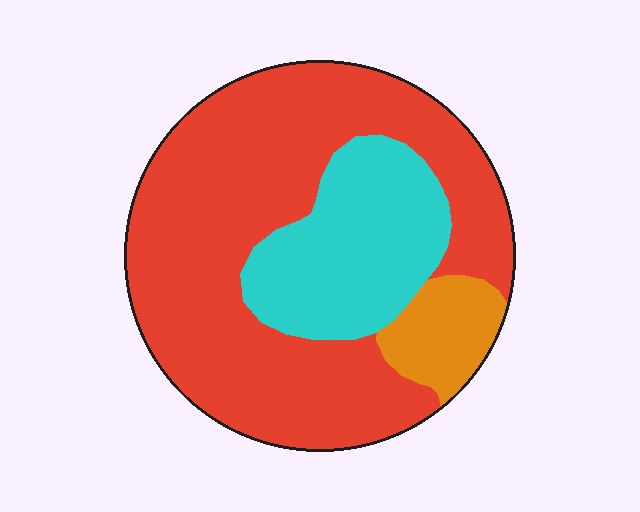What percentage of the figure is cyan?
Cyan takes up about one quarter (1/4) of the figure.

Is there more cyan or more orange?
Cyan.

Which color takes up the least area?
Orange, at roughly 10%.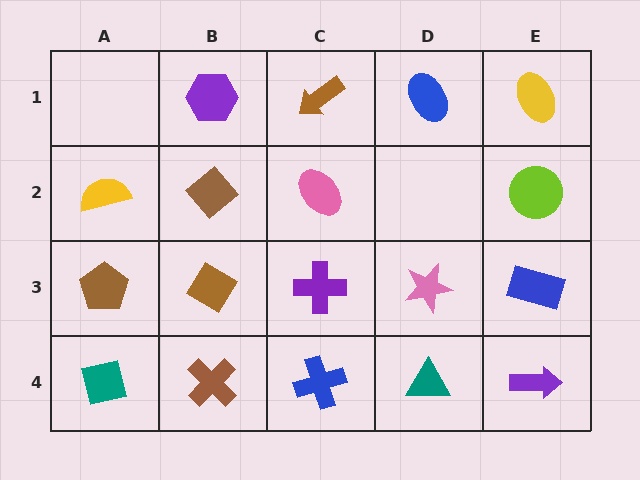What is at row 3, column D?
A pink star.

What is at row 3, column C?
A purple cross.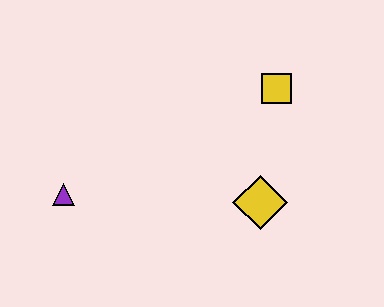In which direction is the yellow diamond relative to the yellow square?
The yellow diamond is below the yellow square.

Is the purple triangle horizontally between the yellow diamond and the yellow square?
No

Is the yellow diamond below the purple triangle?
Yes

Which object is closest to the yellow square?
The yellow diamond is closest to the yellow square.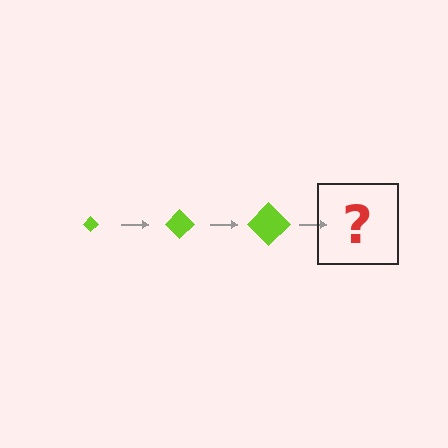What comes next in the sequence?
The next element should be a lime diamond, larger than the previous one.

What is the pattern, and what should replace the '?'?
The pattern is that the diamond gets progressively larger each step. The '?' should be a lime diamond, larger than the previous one.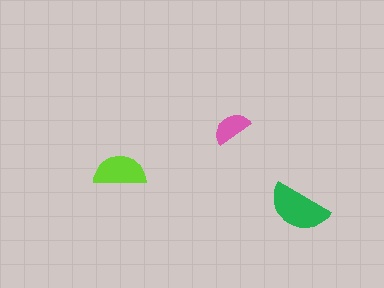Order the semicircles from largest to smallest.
the green one, the lime one, the pink one.